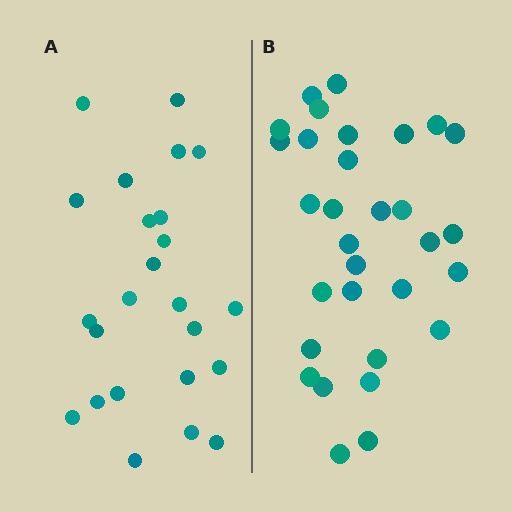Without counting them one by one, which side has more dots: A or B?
Region B (the right region) has more dots.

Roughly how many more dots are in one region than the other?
Region B has roughly 8 or so more dots than region A.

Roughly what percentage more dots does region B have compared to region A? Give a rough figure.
About 30% more.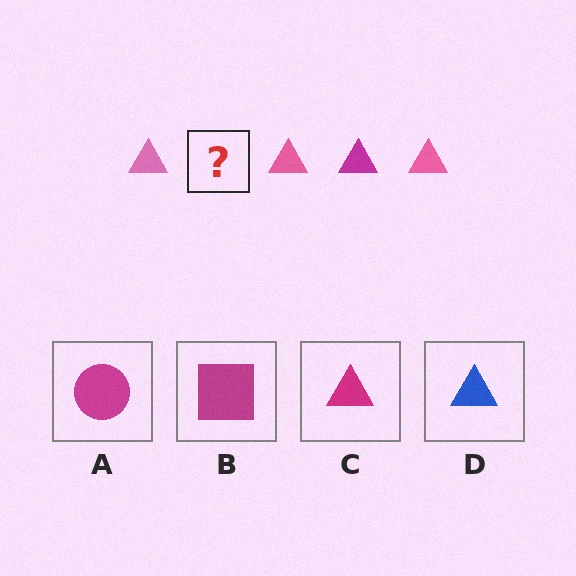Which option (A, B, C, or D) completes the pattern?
C.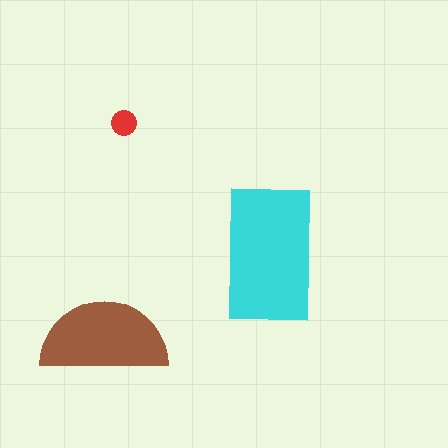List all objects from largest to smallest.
The cyan rectangle, the brown semicircle, the red circle.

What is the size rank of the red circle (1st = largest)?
3rd.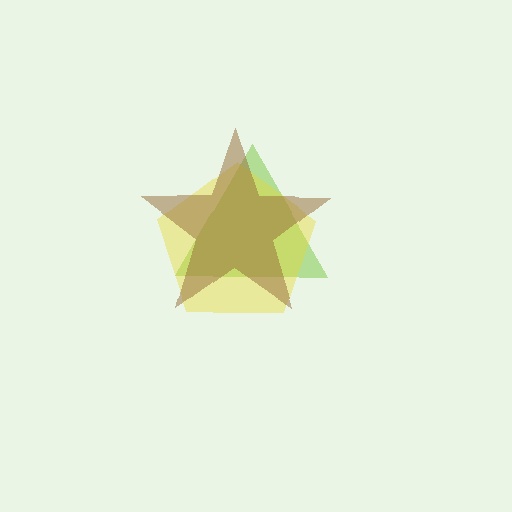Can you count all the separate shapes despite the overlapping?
Yes, there are 3 separate shapes.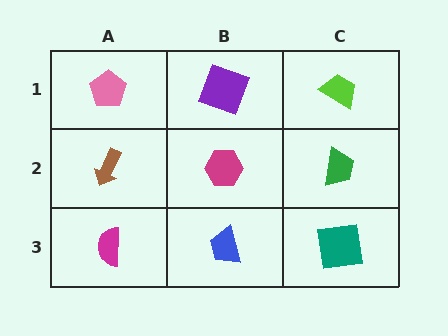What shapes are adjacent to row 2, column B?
A purple square (row 1, column B), a blue trapezoid (row 3, column B), a brown arrow (row 2, column A), a green trapezoid (row 2, column C).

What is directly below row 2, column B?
A blue trapezoid.